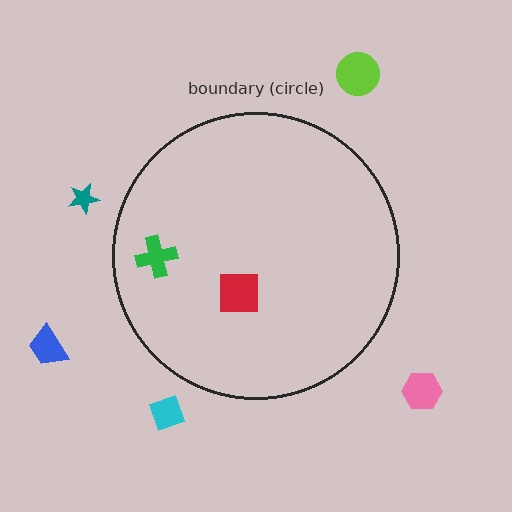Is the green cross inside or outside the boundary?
Inside.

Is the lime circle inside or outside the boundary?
Outside.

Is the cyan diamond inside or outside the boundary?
Outside.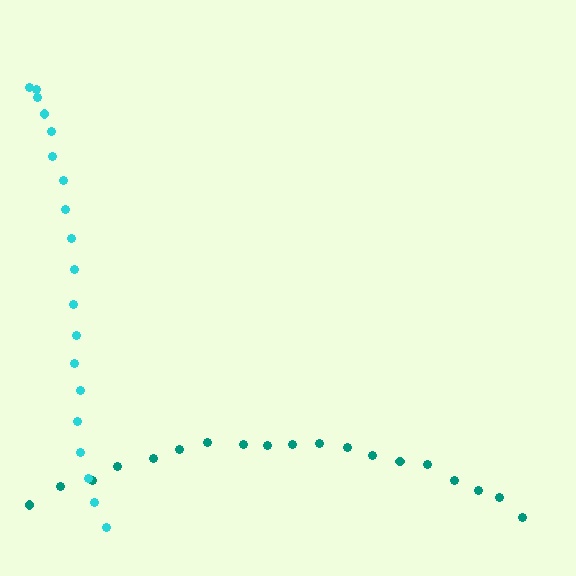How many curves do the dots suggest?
There are 2 distinct paths.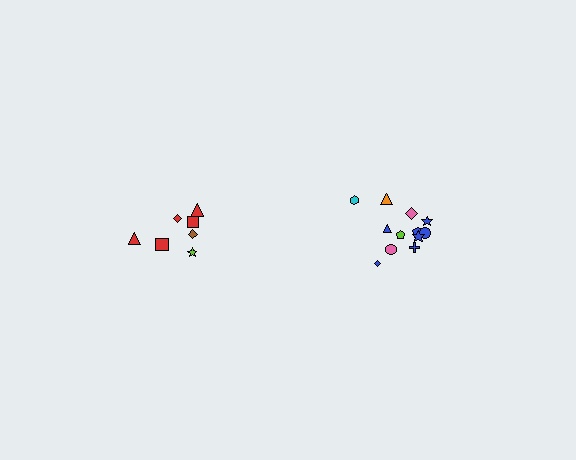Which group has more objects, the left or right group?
The right group.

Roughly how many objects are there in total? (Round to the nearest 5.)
Roughly 20 objects in total.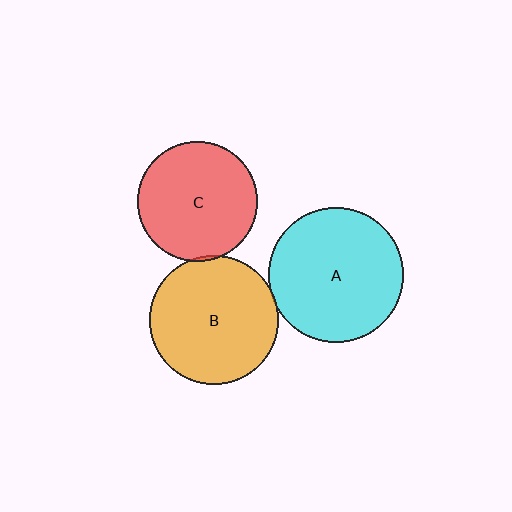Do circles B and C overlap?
Yes.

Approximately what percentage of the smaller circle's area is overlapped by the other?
Approximately 5%.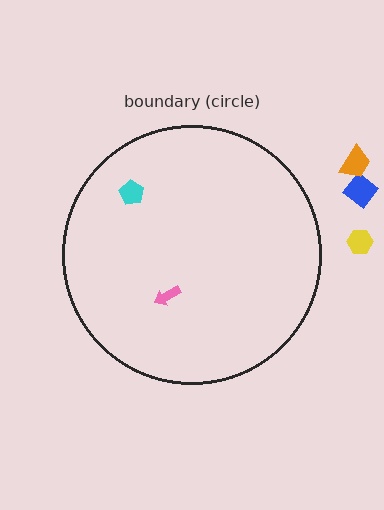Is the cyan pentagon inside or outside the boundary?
Inside.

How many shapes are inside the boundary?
2 inside, 3 outside.